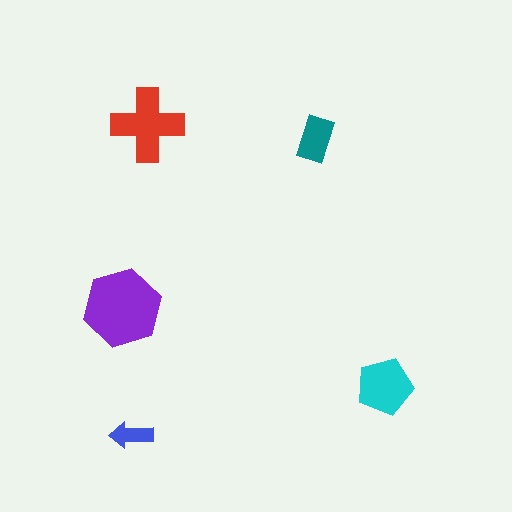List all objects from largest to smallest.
The purple hexagon, the red cross, the cyan pentagon, the teal rectangle, the blue arrow.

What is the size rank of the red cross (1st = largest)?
2nd.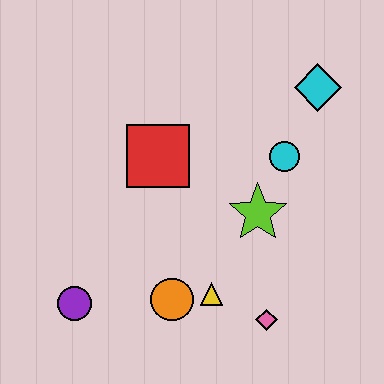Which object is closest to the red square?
The lime star is closest to the red square.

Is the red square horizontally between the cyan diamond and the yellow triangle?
No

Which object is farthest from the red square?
The pink diamond is farthest from the red square.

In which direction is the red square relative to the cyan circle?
The red square is to the left of the cyan circle.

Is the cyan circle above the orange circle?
Yes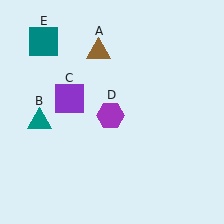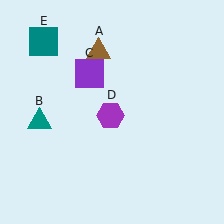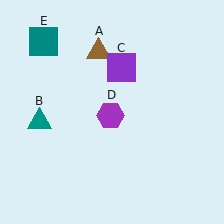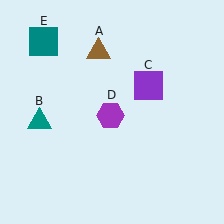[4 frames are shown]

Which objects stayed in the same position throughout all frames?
Brown triangle (object A) and teal triangle (object B) and purple hexagon (object D) and teal square (object E) remained stationary.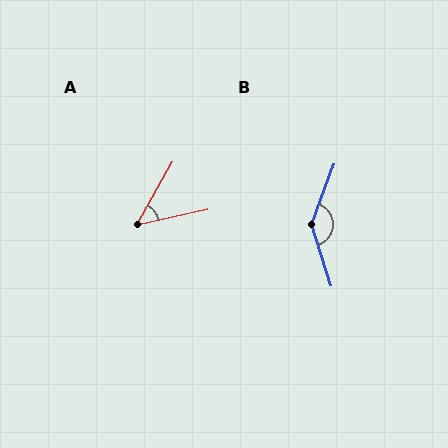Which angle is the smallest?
A, at approximately 48 degrees.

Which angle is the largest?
B, at approximately 142 degrees.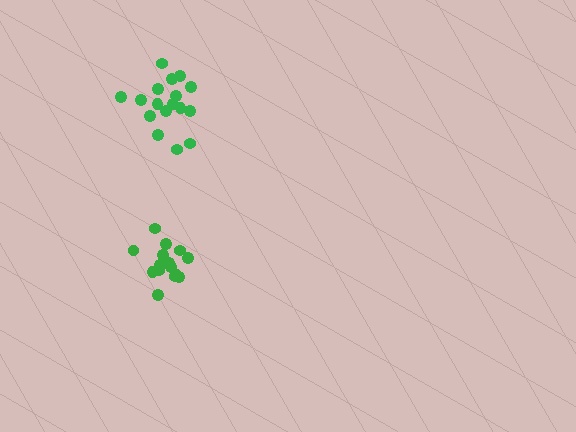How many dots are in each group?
Group 1: 15 dots, Group 2: 17 dots (32 total).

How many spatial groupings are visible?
There are 2 spatial groupings.